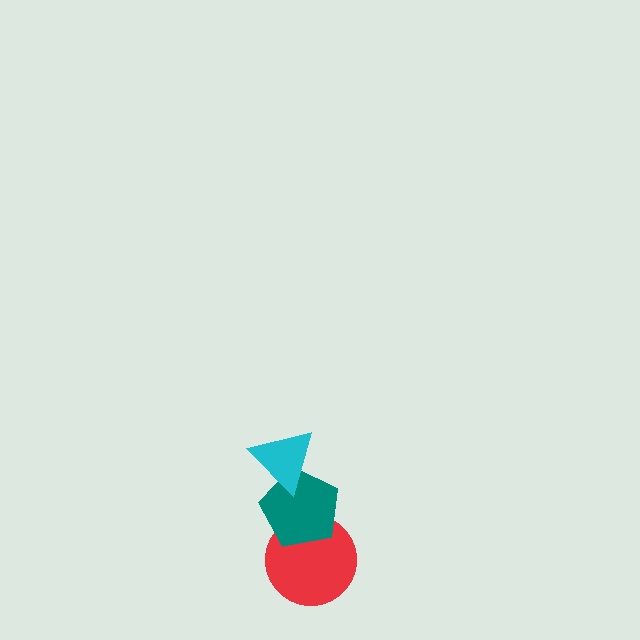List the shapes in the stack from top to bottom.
From top to bottom: the cyan triangle, the teal pentagon, the red circle.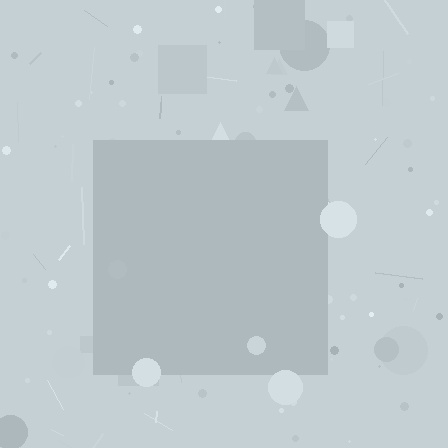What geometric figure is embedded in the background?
A square is embedded in the background.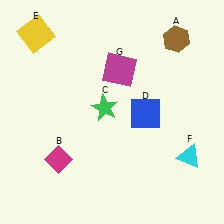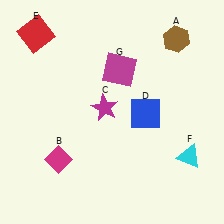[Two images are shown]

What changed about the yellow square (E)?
In Image 1, E is yellow. In Image 2, it changed to red.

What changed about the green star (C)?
In Image 1, C is green. In Image 2, it changed to magenta.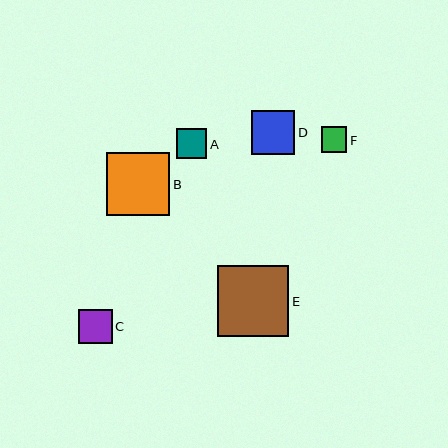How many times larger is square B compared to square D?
Square B is approximately 1.4 times the size of square D.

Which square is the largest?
Square E is the largest with a size of approximately 71 pixels.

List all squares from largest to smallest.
From largest to smallest: E, B, D, C, A, F.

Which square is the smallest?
Square F is the smallest with a size of approximately 26 pixels.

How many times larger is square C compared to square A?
Square C is approximately 1.2 times the size of square A.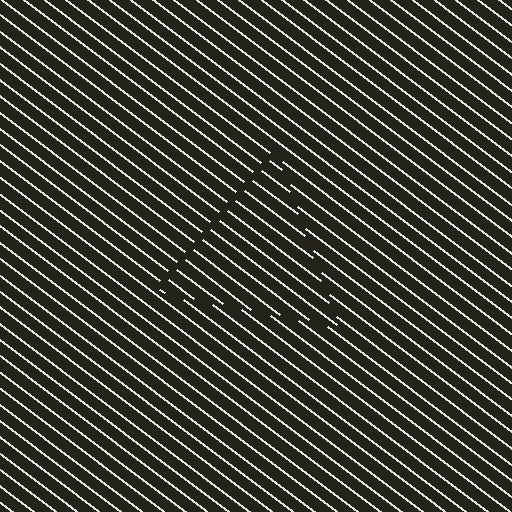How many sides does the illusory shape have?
3 sides — the line-ends trace a triangle.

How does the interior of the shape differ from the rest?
The interior of the shape contains the same grating, shifted by half a period — the contour is defined by the phase discontinuity where line-ends from the inner and outer gratings abut.